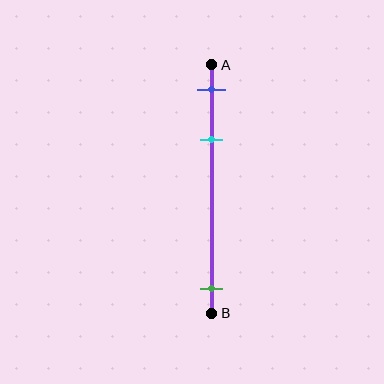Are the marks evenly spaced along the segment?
No, the marks are not evenly spaced.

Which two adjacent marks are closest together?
The blue and cyan marks are the closest adjacent pair.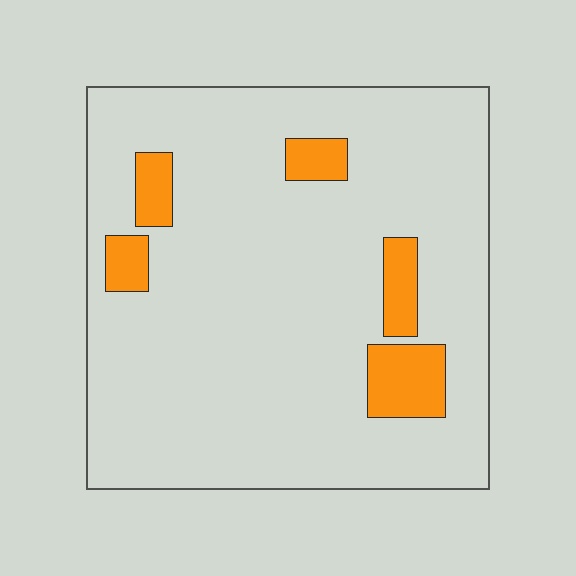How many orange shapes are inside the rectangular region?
5.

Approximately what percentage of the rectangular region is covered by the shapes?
Approximately 10%.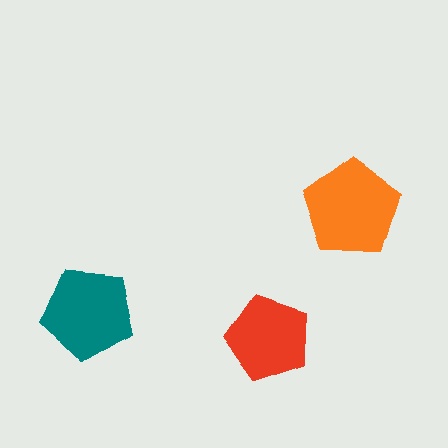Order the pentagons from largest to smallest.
the orange one, the teal one, the red one.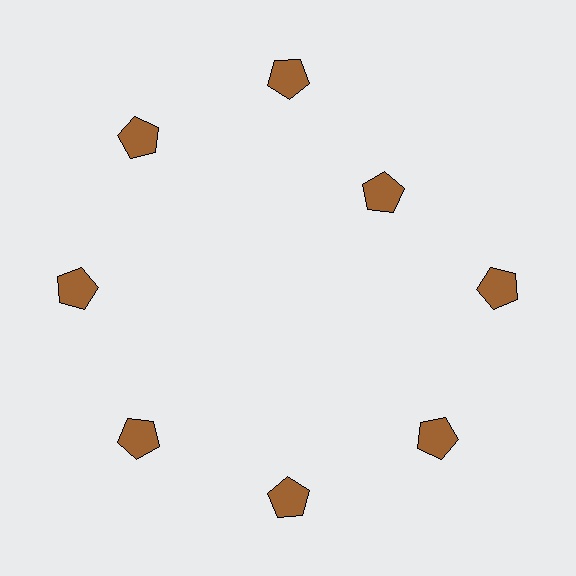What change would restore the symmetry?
The symmetry would be restored by moving it outward, back onto the ring so that all 8 pentagons sit at equal angles and equal distance from the center.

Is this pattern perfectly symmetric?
No. The 8 brown pentagons are arranged in a ring, but one element near the 2 o'clock position is pulled inward toward the center, breaking the 8-fold rotational symmetry.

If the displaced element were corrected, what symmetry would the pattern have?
It would have 8-fold rotational symmetry — the pattern would map onto itself every 45 degrees.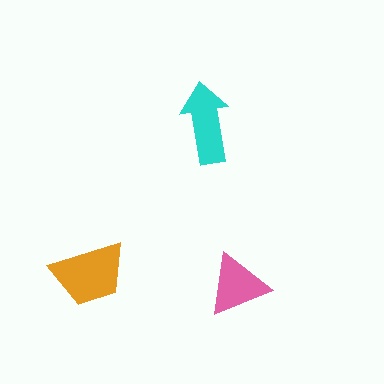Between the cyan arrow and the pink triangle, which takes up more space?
The cyan arrow.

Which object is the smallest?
The pink triangle.